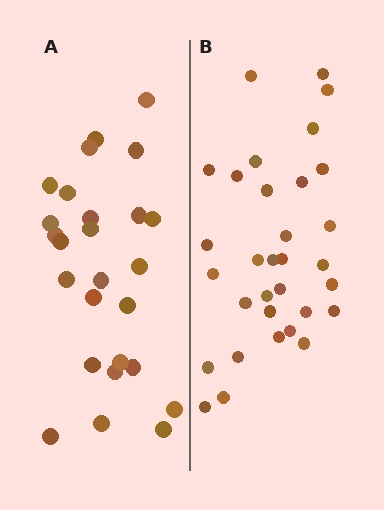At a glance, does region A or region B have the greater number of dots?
Region B (the right region) has more dots.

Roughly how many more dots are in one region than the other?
Region B has about 6 more dots than region A.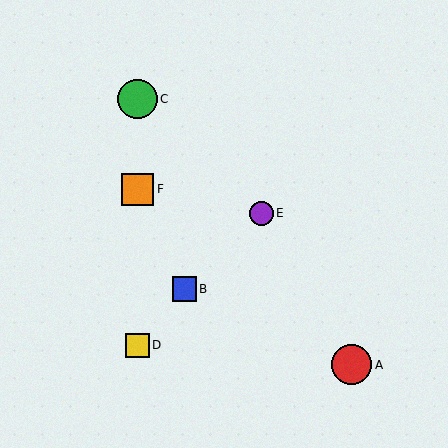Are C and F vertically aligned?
Yes, both are at x≈138.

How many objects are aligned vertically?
3 objects (C, D, F) are aligned vertically.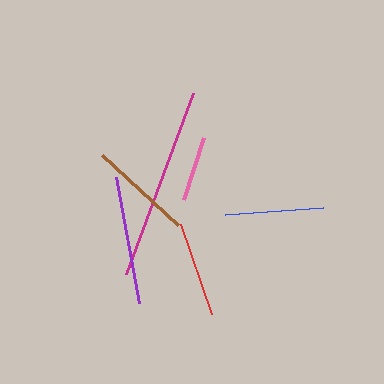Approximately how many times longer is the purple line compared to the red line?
The purple line is approximately 1.4 times the length of the red line.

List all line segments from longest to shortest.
From longest to shortest: magenta, purple, brown, blue, red, pink.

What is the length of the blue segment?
The blue segment is approximately 98 pixels long.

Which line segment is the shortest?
The pink line is the shortest at approximately 65 pixels.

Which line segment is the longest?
The magenta line is the longest at approximately 193 pixels.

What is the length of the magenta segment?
The magenta segment is approximately 193 pixels long.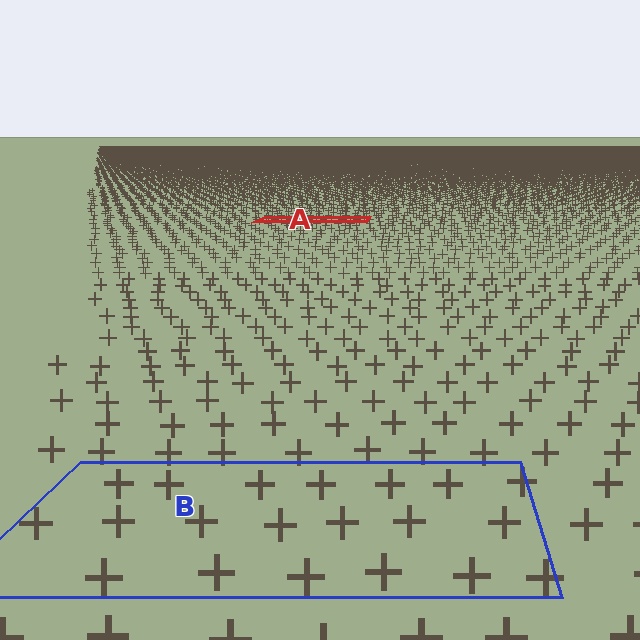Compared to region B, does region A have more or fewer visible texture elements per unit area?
Region A has more texture elements per unit area — they are packed more densely because it is farther away.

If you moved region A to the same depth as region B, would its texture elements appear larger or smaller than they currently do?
They would appear larger. At a closer depth, the same texture elements are projected at a bigger on-screen size.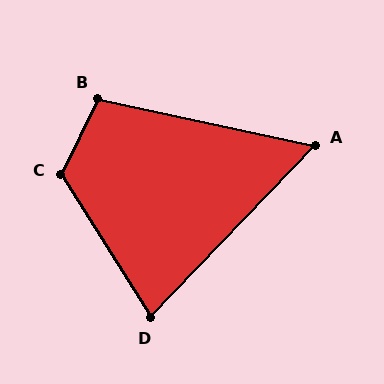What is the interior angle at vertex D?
Approximately 76 degrees (acute).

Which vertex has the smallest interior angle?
A, at approximately 58 degrees.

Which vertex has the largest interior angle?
C, at approximately 122 degrees.